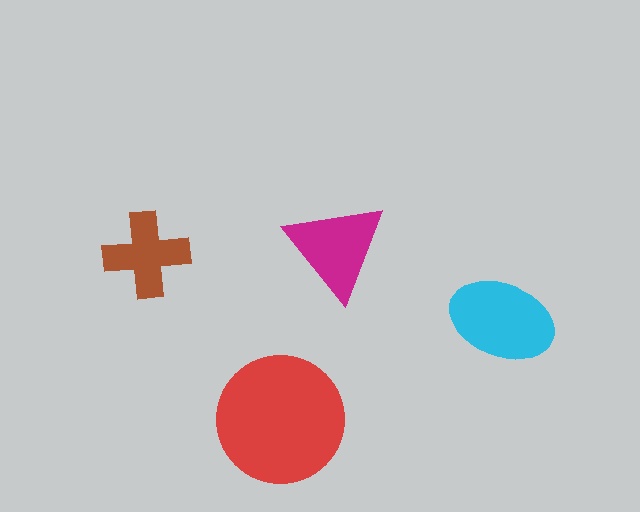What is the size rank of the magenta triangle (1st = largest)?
3rd.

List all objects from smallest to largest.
The brown cross, the magenta triangle, the cyan ellipse, the red circle.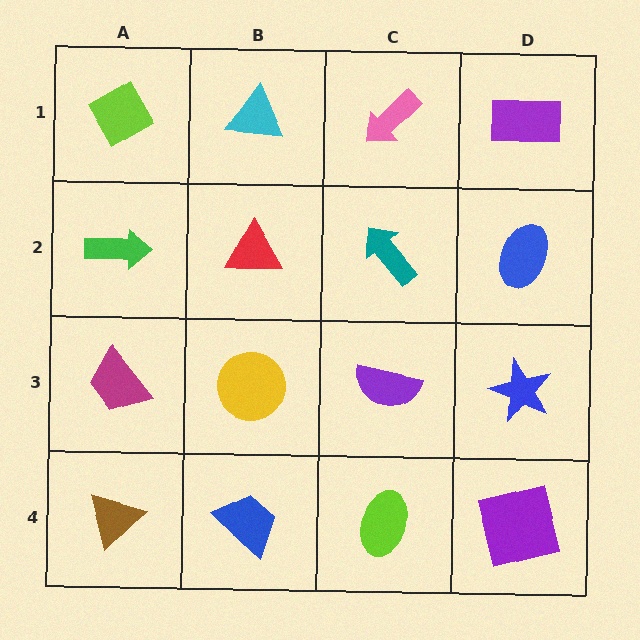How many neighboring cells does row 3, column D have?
3.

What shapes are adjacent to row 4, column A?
A magenta trapezoid (row 3, column A), a blue trapezoid (row 4, column B).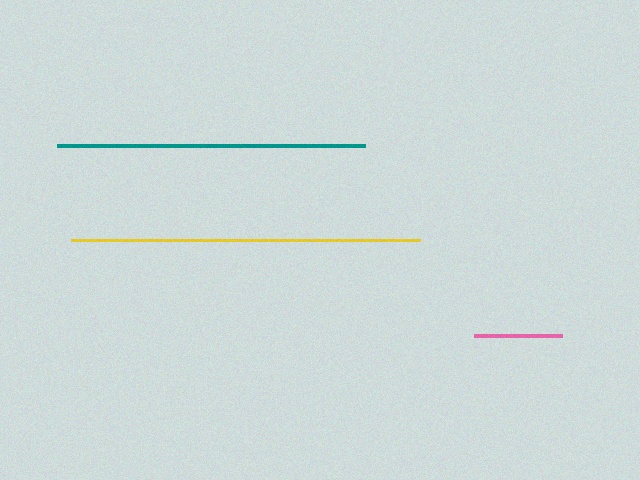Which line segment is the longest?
The yellow line is the longest at approximately 349 pixels.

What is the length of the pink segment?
The pink segment is approximately 88 pixels long.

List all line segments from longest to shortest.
From longest to shortest: yellow, teal, pink.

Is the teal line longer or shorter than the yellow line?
The yellow line is longer than the teal line.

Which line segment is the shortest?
The pink line is the shortest at approximately 88 pixels.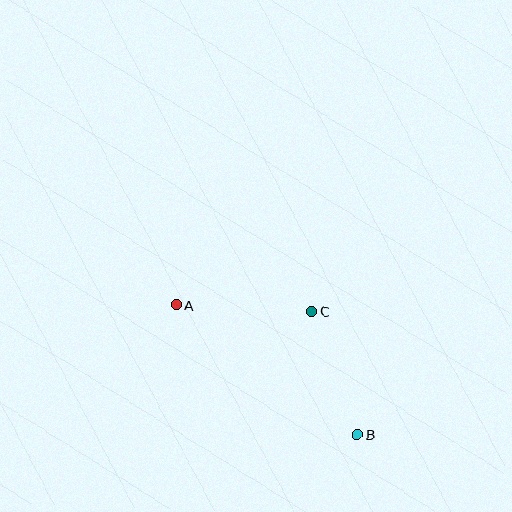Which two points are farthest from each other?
Points A and B are farthest from each other.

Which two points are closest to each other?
Points B and C are closest to each other.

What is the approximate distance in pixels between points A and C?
The distance between A and C is approximately 135 pixels.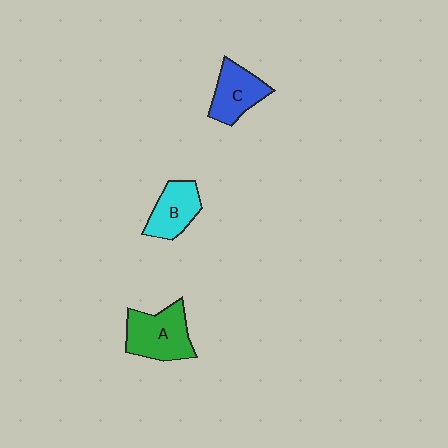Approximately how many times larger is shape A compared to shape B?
Approximately 1.3 times.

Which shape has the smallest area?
Shape B (cyan).